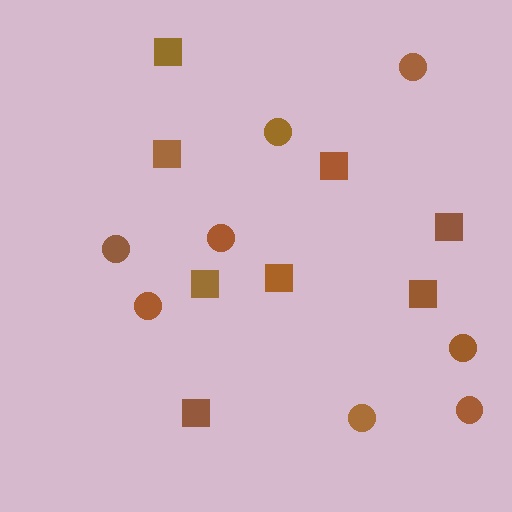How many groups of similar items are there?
There are 2 groups: one group of circles (8) and one group of squares (8).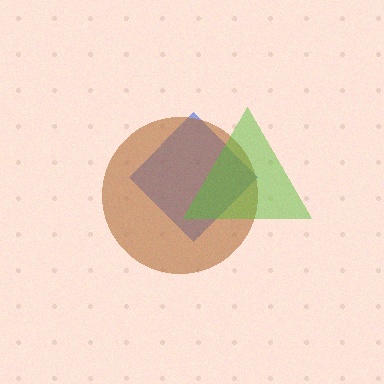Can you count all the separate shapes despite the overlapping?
Yes, there are 3 separate shapes.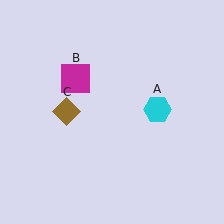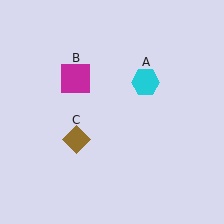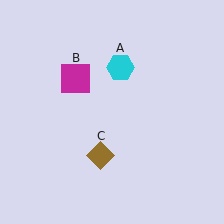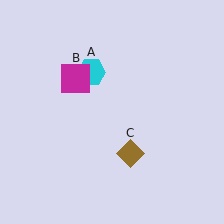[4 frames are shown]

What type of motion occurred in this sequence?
The cyan hexagon (object A), brown diamond (object C) rotated counterclockwise around the center of the scene.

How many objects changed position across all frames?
2 objects changed position: cyan hexagon (object A), brown diamond (object C).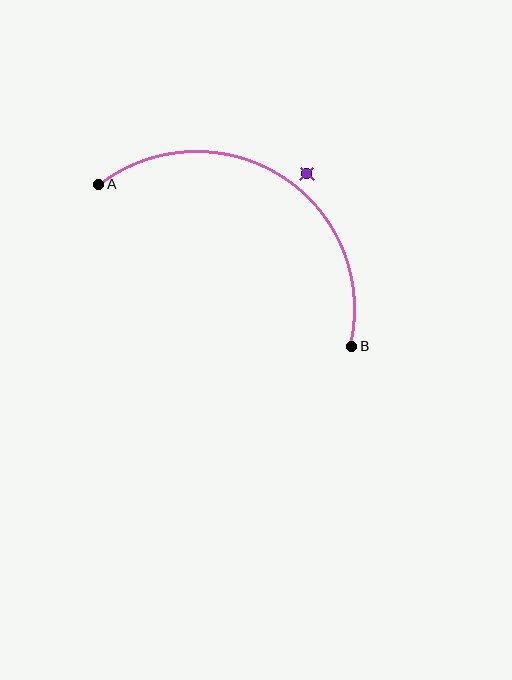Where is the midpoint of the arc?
The arc midpoint is the point on the curve farthest from the straight line joining A and B. It sits above that line.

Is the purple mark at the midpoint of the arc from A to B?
No — the purple mark does not lie on the arc at all. It sits slightly outside the curve.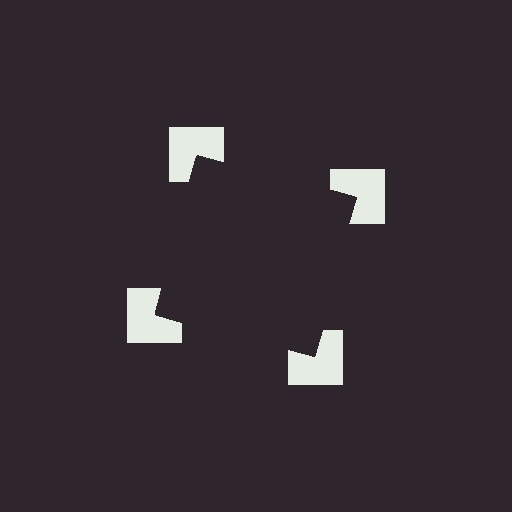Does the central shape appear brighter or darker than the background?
It typically appears slightly darker than the background, even though no actual brightness change is drawn.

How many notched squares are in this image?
There are 4 — one at each vertex of the illusory square.